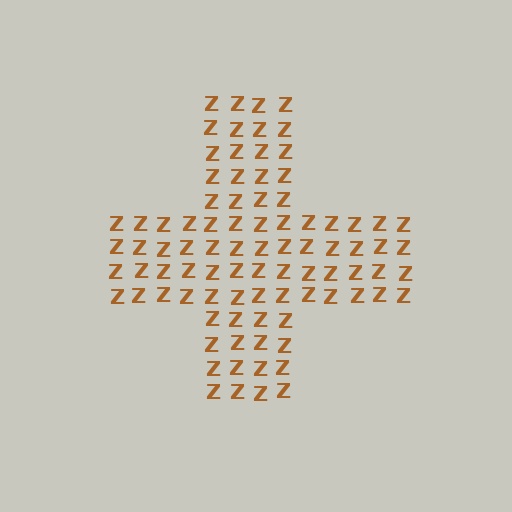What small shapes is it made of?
It is made of small letter Z's.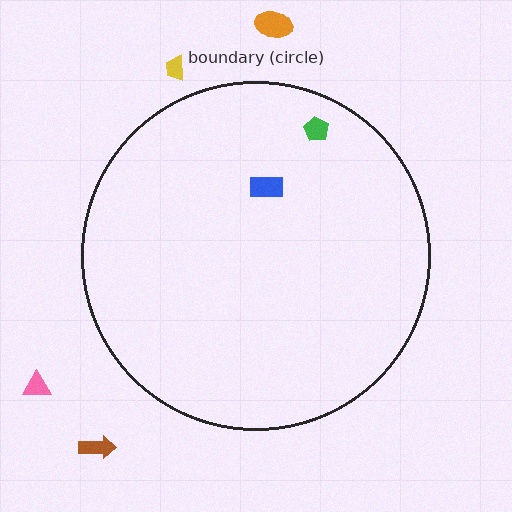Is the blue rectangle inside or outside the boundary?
Inside.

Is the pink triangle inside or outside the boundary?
Outside.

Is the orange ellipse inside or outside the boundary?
Outside.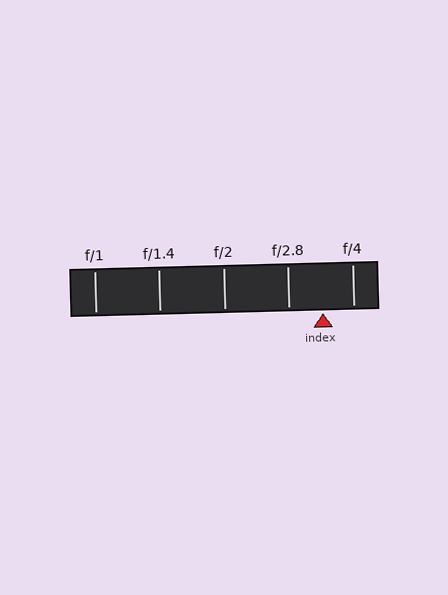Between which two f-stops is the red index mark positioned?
The index mark is between f/2.8 and f/4.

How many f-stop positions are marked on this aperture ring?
There are 5 f-stop positions marked.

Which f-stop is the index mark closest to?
The index mark is closest to f/4.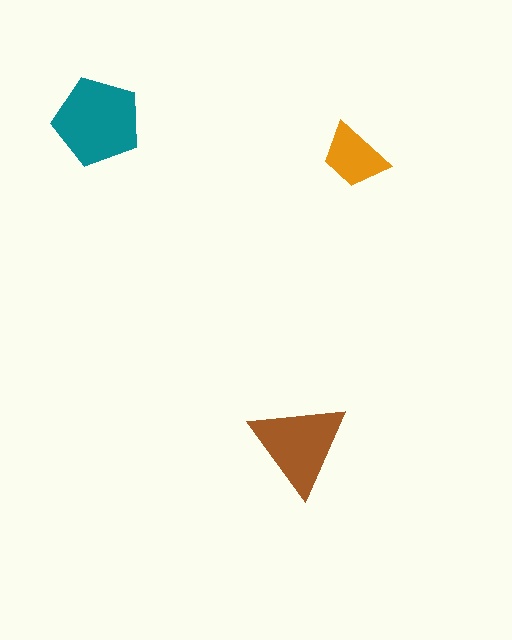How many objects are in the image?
There are 3 objects in the image.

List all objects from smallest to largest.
The orange trapezoid, the brown triangle, the teal pentagon.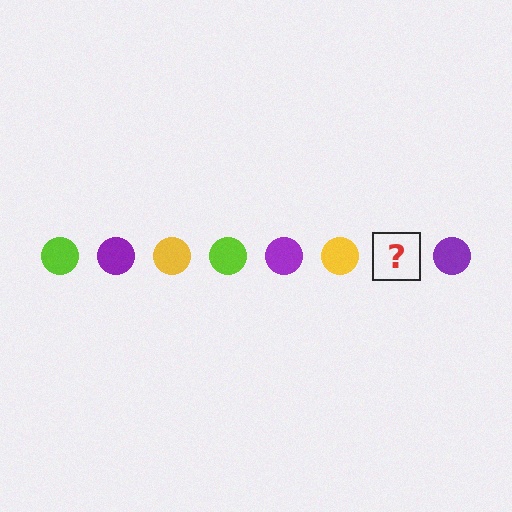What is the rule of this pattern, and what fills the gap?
The rule is that the pattern cycles through lime, purple, yellow circles. The gap should be filled with a lime circle.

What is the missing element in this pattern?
The missing element is a lime circle.